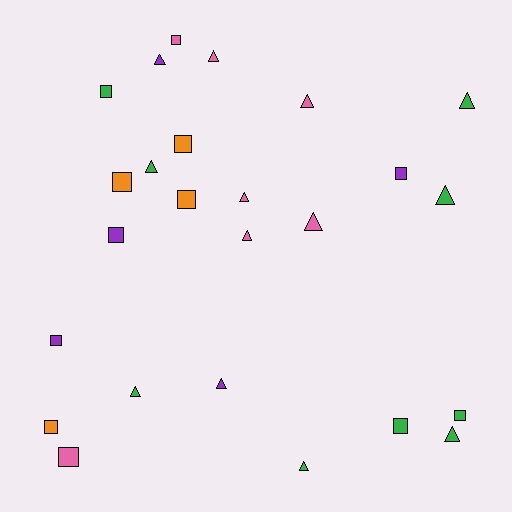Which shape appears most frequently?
Triangle, with 13 objects.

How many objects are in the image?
There are 25 objects.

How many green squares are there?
There are 3 green squares.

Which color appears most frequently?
Green, with 9 objects.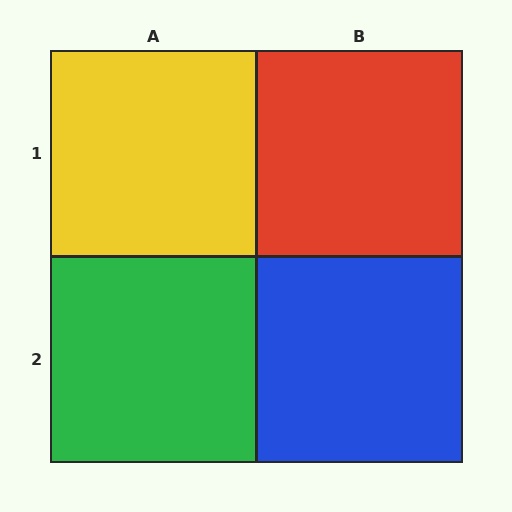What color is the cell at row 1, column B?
Red.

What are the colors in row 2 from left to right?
Green, blue.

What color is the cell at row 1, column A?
Yellow.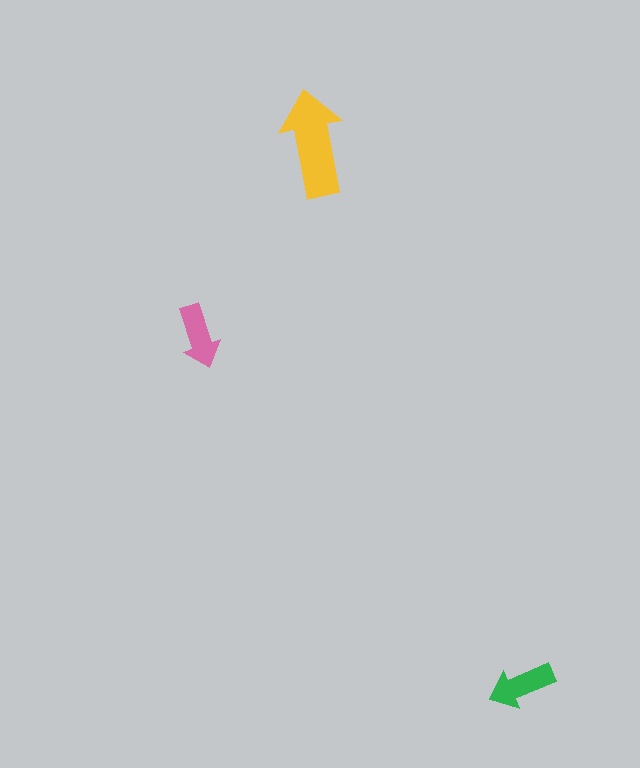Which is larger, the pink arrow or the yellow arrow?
The yellow one.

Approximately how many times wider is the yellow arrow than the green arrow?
About 1.5 times wider.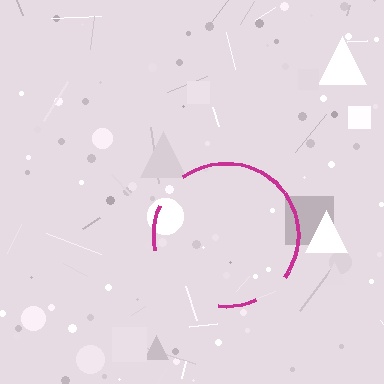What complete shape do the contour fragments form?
The contour fragments form a circle.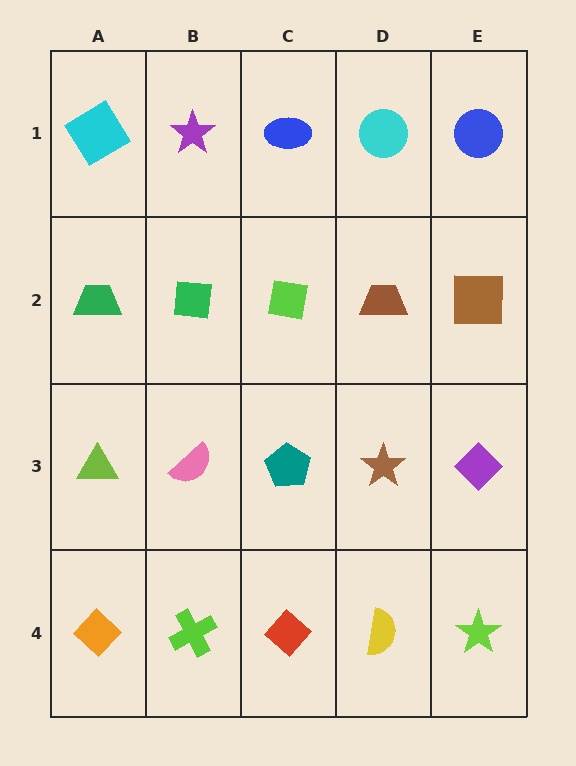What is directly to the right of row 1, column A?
A purple star.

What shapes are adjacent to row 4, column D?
A brown star (row 3, column D), a red diamond (row 4, column C), a lime star (row 4, column E).